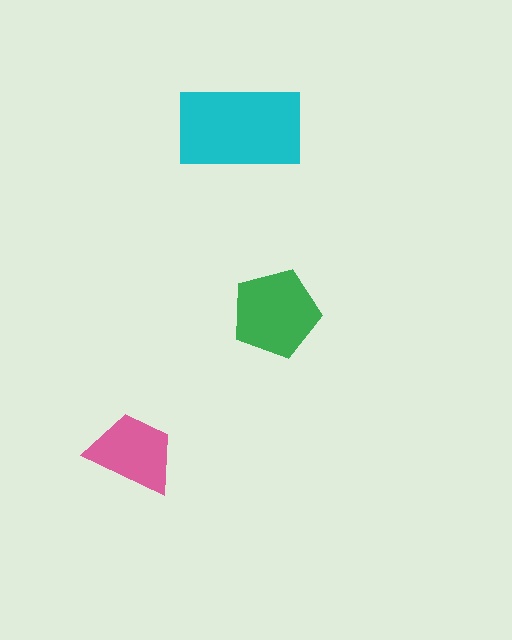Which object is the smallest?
The pink trapezoid.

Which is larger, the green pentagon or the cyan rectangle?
The cyan rectangle.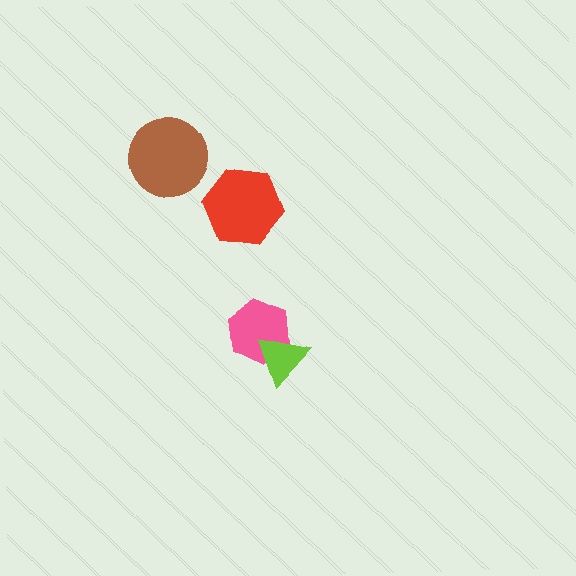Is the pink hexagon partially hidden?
Yes, it is partially covered by another shape.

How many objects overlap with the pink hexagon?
1 object overlaps with the pink hexagon.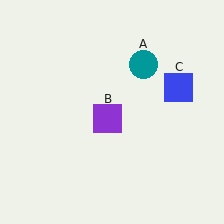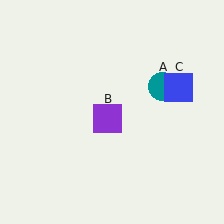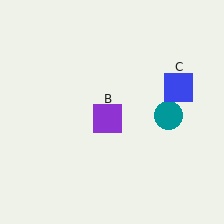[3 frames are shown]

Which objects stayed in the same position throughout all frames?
Purple square (object B) and blue square (object C) remained stationary.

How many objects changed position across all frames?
1 object changed position: teal circle (object A).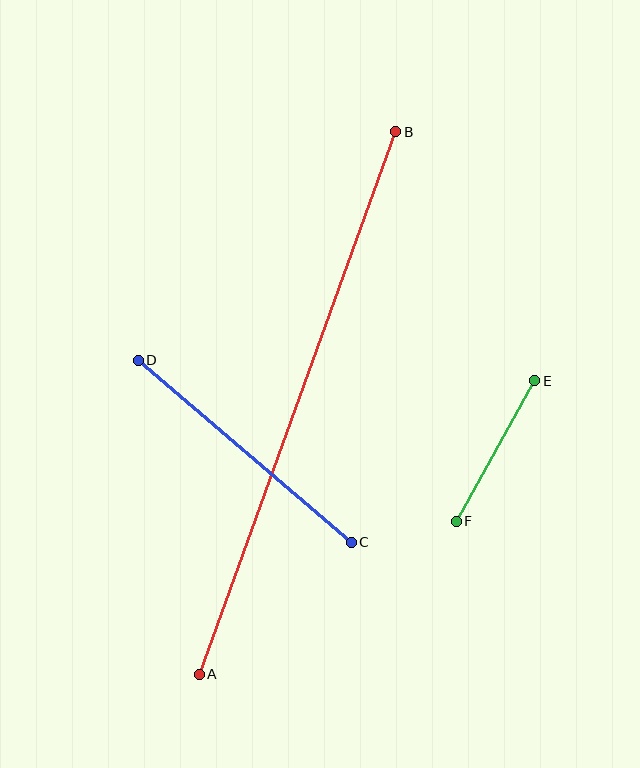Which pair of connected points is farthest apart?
Points A and B are farthest apart.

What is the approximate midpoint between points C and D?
The midpoint is at approximately (245, 451) pixels.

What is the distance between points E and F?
The distance is approximately 161 pixels.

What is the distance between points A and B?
The distance is approximately 577 pixels.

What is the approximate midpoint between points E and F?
The midpoint is at approximately (496, 451) pixels.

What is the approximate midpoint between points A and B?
The midpoint is at approximately (298, 403) pixels.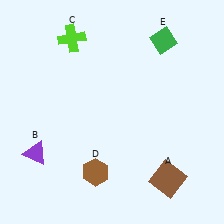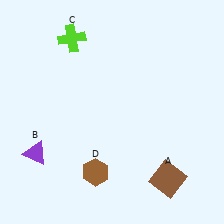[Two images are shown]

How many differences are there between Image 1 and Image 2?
There is 1 difference between the two images.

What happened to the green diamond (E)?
The green diamond (E) was removed in Image 2. It was in the top-right area of Image 1.